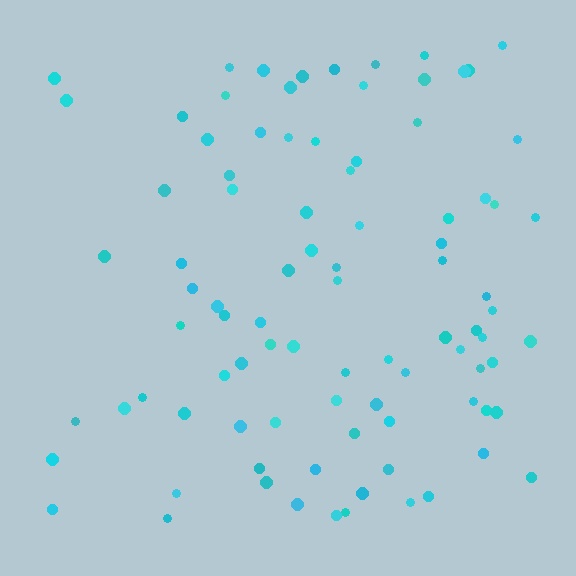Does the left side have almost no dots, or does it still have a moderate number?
Still a moderate number, just noticeably fewer than the right.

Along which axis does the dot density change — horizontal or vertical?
Horizontal.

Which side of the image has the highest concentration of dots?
The right.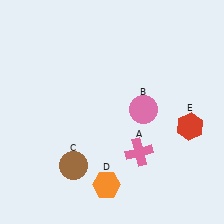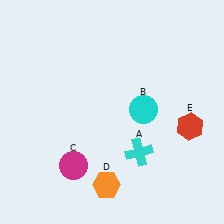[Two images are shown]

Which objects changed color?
A changed from pink to cyan. B changed from pink to cyan. C changed from brown to magenta.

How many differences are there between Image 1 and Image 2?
There are 3 differences between the two images.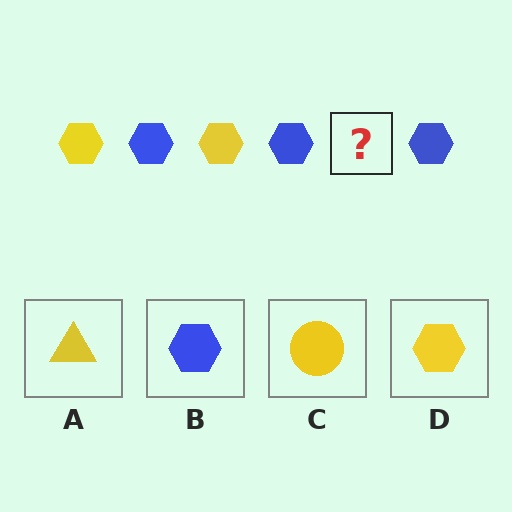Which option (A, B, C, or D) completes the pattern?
D.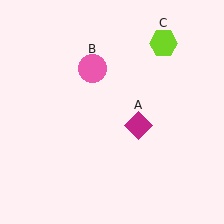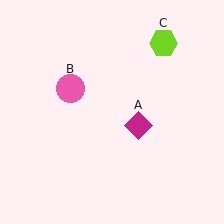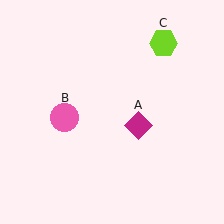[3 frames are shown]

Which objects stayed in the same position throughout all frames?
Magenta diamond (object A) and lime hexagon (object C) remained stationary.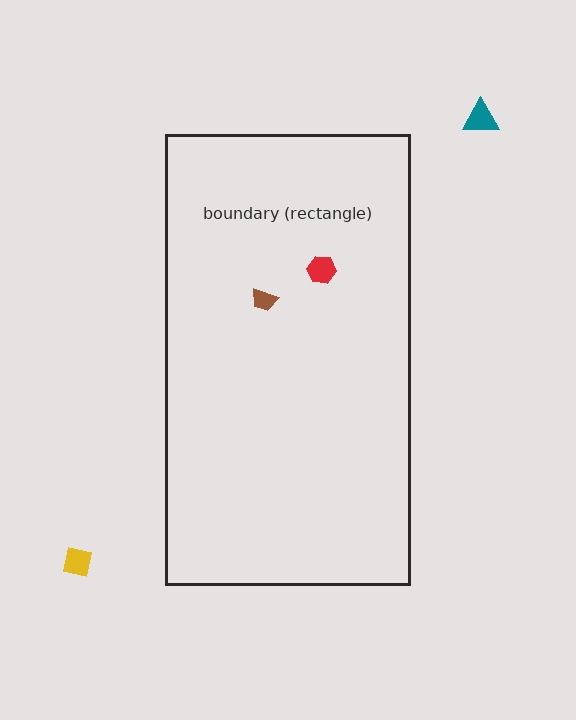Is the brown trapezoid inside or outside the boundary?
Inside.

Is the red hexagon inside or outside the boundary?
Inside.